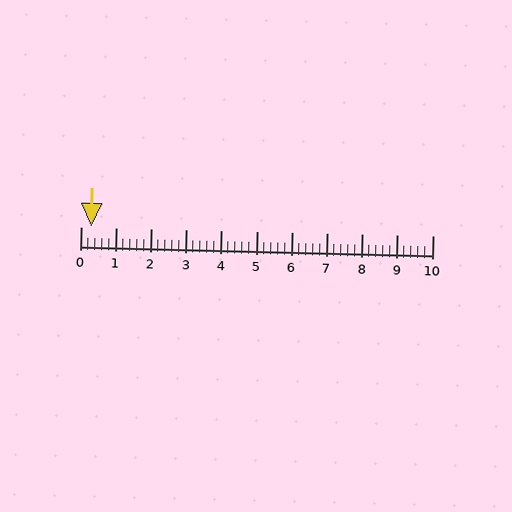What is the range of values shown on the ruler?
The ruler shows values from 0 to 10.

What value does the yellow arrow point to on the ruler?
The yellow arrow points to approximately 0.3.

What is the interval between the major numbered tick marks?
The major tick marks are spaced 1 units apart.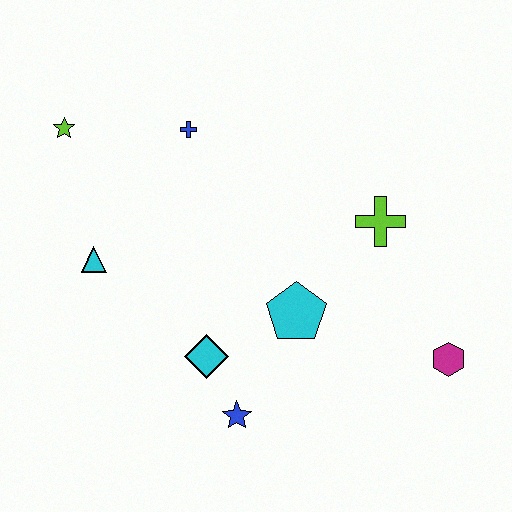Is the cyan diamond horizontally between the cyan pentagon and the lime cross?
No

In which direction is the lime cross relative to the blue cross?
The lime cross is to the right of the blue cross.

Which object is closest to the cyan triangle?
The lime star is closest to the cyan triangle.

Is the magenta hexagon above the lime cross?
No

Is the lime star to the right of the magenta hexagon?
No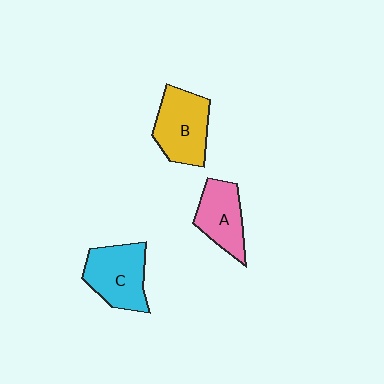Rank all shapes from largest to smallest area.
From largest to smallest: C (cyan), B (yellow), A (pink).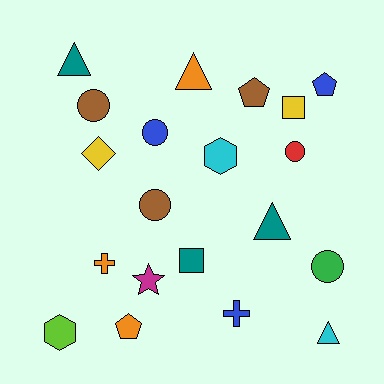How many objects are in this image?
There are 20 objects.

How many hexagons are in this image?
There are 2 hexagons.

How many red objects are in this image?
There is 1 red object.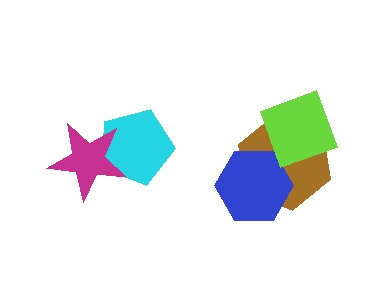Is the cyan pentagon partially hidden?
Yes, it is partially covered by another shape.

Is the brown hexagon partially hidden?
Yes, it is partially covered by another shape.